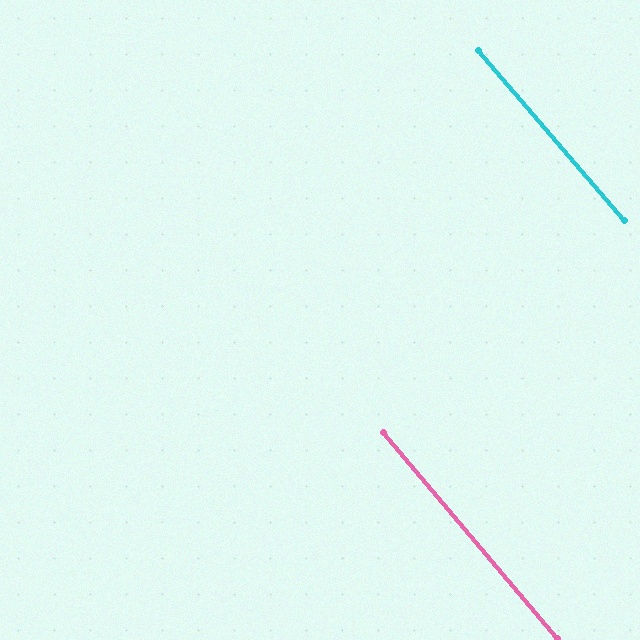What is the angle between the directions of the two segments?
Approximately 1 degree.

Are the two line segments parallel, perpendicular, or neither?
Parallel — their directions differ by only 0.5°.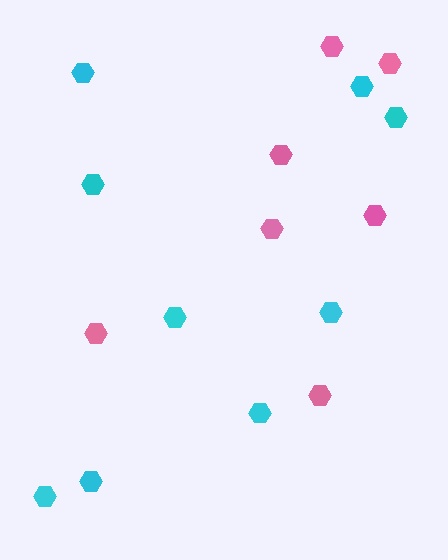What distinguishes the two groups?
There are 2 groups: one group of cyan hexagons (9) and one group of pink hexagons (7).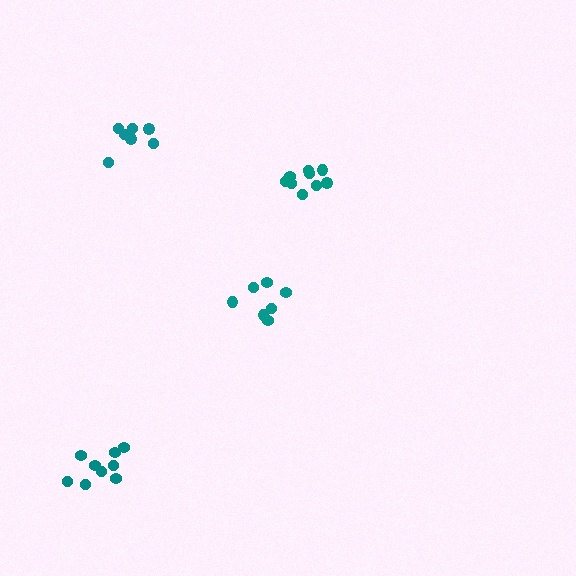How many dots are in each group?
Group 1: 7 dots, Group 2: 7 dots, Group 3: 9 dots, Group 4: 9 dots (32 total).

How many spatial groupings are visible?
There are 4 spatial groupings.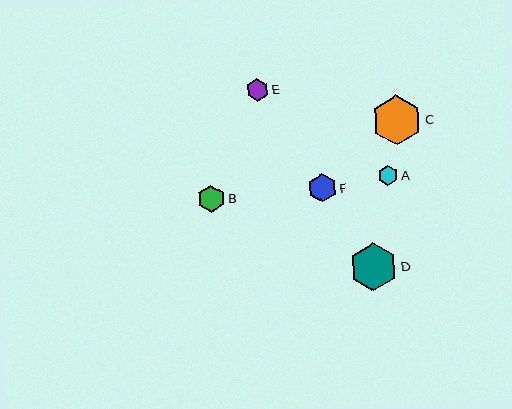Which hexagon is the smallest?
Hexagon A is the smallest with a size of approximately 20 pixels.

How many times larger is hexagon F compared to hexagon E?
Hexagon F is approximately 1.3 times the size of hexagon E.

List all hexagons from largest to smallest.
From largest to smallest: C, D, F, B, E, A.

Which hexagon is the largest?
Hexagon C is the largest with a size of approximately 50 pixels.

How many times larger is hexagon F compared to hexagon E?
Hexagon F is approximately 1.3 times the size of hexagon E.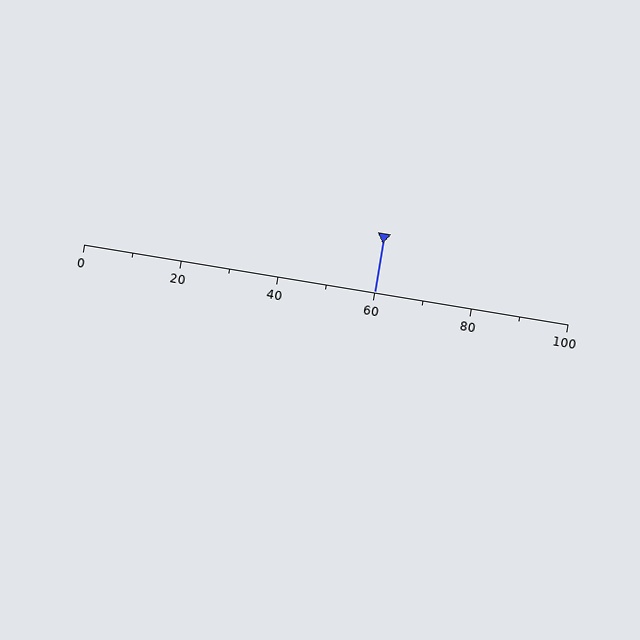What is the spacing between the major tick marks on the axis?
The major ticks are spaced 20 apart.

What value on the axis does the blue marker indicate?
The marker indicates approximately 60.